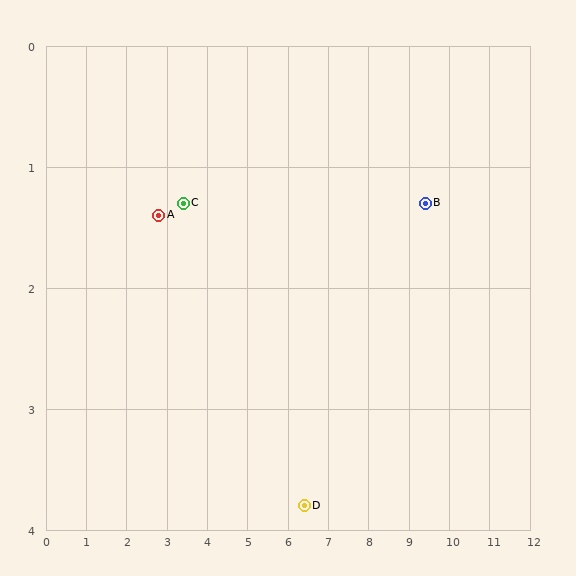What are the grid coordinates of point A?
Point A is at approximately (2.8, 1.4).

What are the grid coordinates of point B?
Point B is at approximately (9.4, 1.3).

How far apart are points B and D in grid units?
Points B and D are about 3.9 grid units apart.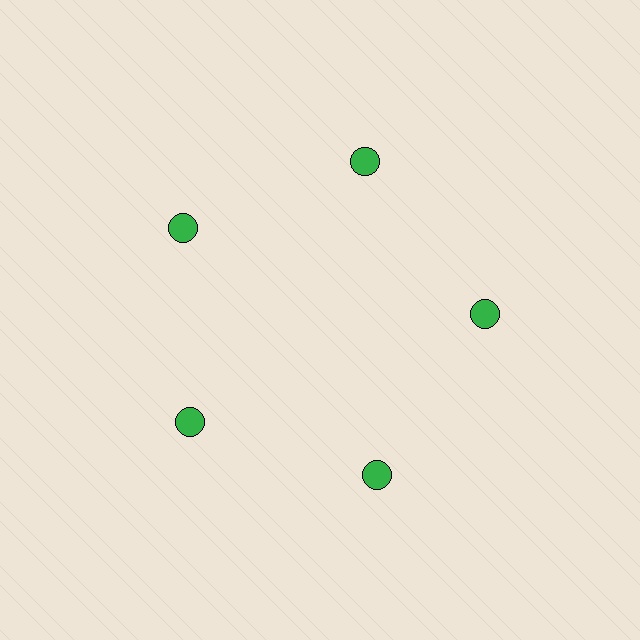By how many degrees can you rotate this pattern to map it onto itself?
The pattern maps onto itself every 72 degrees of rotation.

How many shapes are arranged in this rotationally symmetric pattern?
There are 5 shapes, arranged in 5 groups of 1.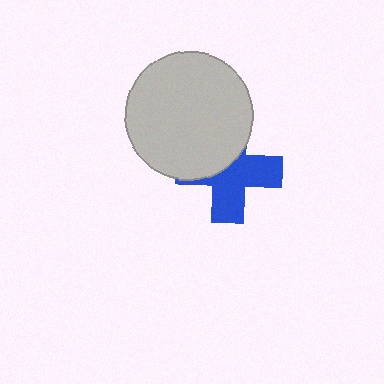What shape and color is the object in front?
The object in front is a light gray circle.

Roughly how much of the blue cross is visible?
About half of it is visible (roughly 57%).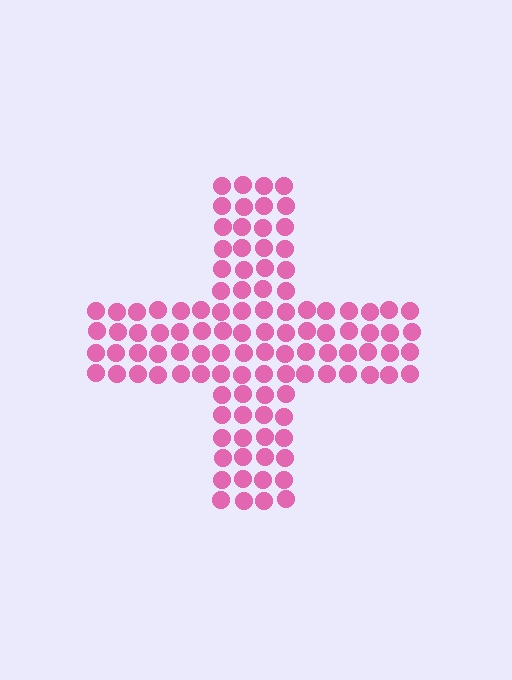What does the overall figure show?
The overall figure shows a cross.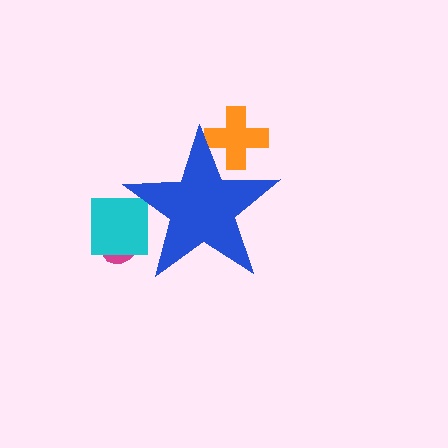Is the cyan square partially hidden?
Yes, the cyan square is partially hidden behind the blue star.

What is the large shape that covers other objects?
A blue star.